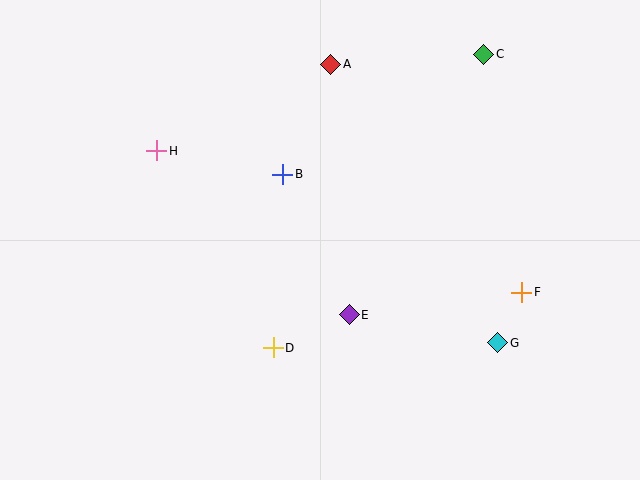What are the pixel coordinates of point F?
Point F is at (522, 292).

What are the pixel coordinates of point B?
Point B is at (283, 174).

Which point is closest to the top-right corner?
Point C is closest to the top-right corner.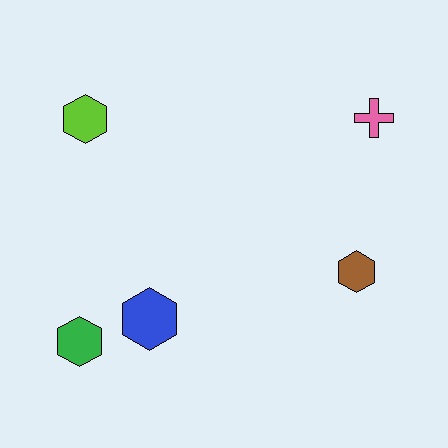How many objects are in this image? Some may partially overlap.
There are 5 objects.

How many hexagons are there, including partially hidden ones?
There are 4 hexagons.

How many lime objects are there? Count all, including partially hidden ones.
There is 1 lime object.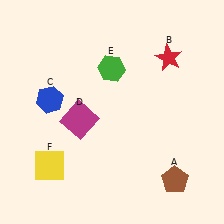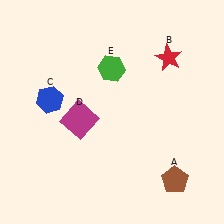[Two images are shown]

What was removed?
The yellow square (F) was removed in Image 2.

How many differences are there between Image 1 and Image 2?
There is 1 difference between the two images.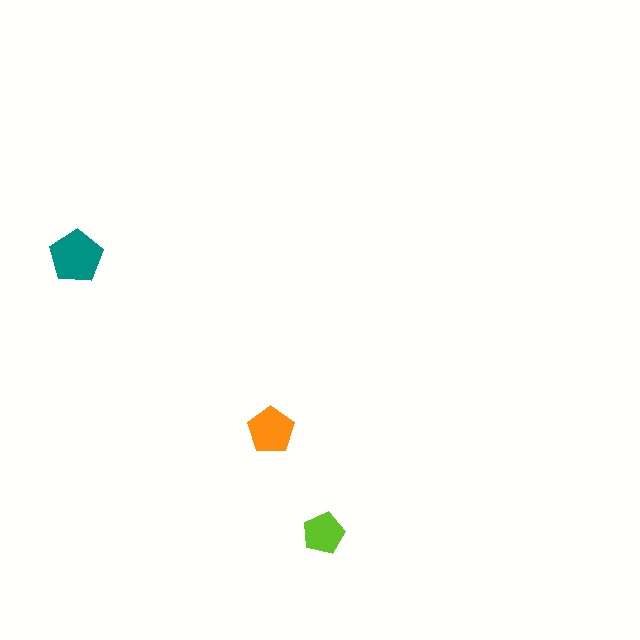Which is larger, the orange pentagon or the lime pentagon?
The orange one.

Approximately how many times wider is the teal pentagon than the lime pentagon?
About 1.5 times wider.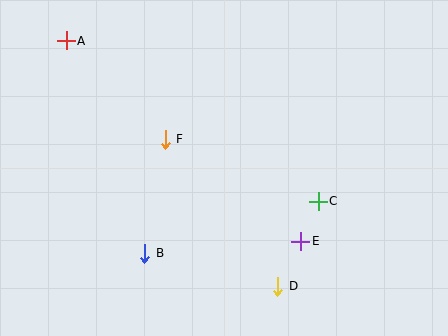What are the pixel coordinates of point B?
Point B is at (145, 253).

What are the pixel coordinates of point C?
Point C is at (318, 201).